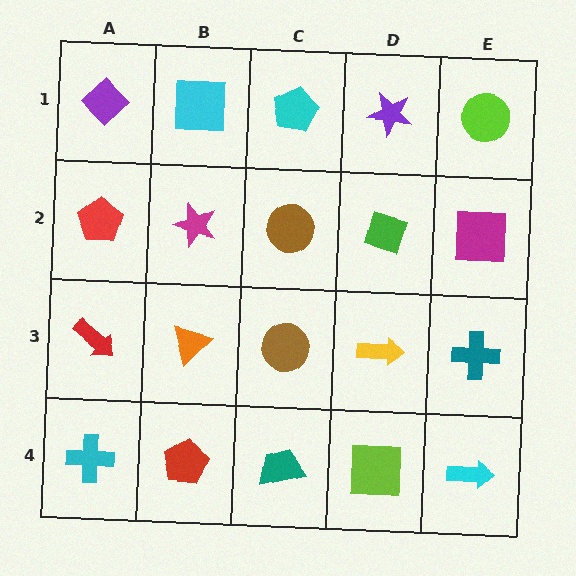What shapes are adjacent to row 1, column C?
A brown circle (row 2, column C), a cyan square (row 1, column B), a purple star (row 1, column D).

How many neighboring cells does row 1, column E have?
2.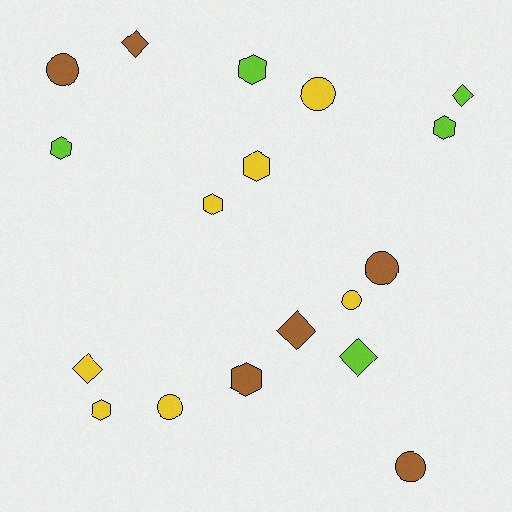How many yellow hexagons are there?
There are 3 yellow hexagons.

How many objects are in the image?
There are 18 objects.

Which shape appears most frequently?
Hexagon, with 7 objects.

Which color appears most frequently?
Yellow, with 7 objects.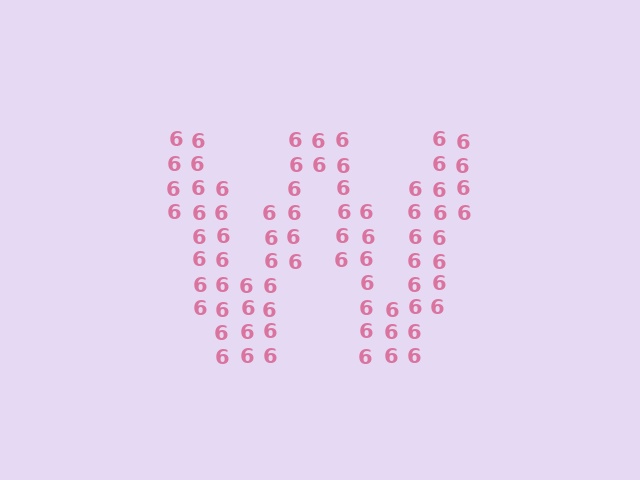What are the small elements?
The small elements are digit 6's.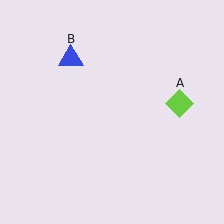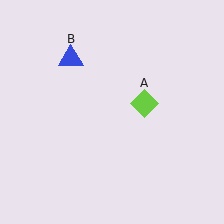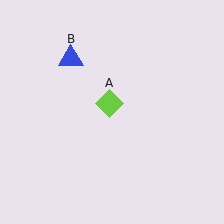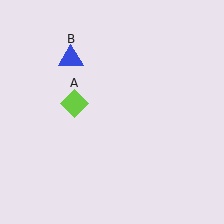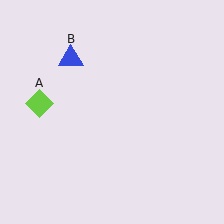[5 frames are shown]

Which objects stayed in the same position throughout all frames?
Blue triangle (object B) remained stationary.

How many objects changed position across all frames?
1 object changed position: lime diamond (object A).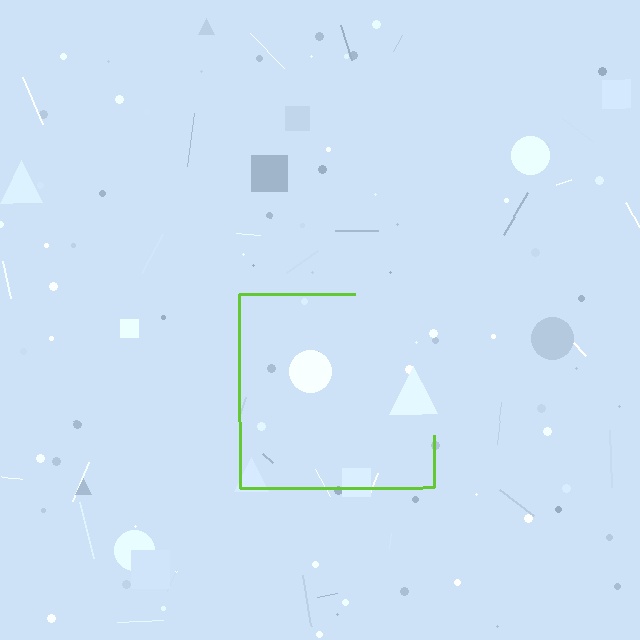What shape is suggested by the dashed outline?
The dashed outline suggests a square.